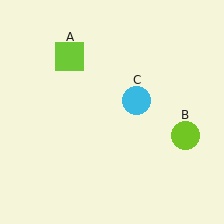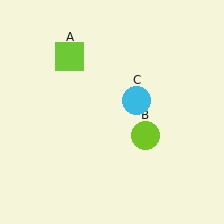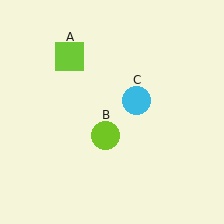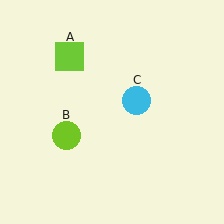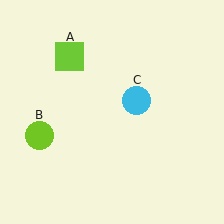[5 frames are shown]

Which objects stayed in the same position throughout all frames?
Lime square (object A) and cyan circle (object C) remained stationary.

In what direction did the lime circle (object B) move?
The lime circle (object B) moved left.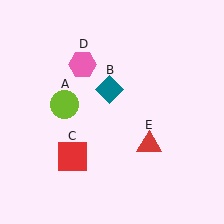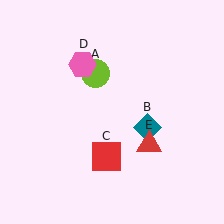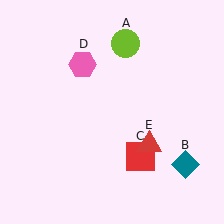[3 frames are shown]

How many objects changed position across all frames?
3 objects changed position: lime circle (object A), teal diamond (object B), red square (object C).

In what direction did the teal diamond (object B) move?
The teal diamond (object B) moved down and to the right.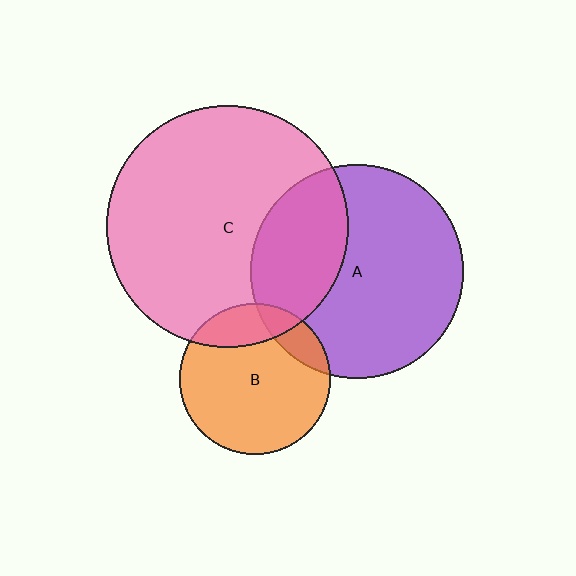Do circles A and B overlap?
Yes.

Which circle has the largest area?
Circle C (pink).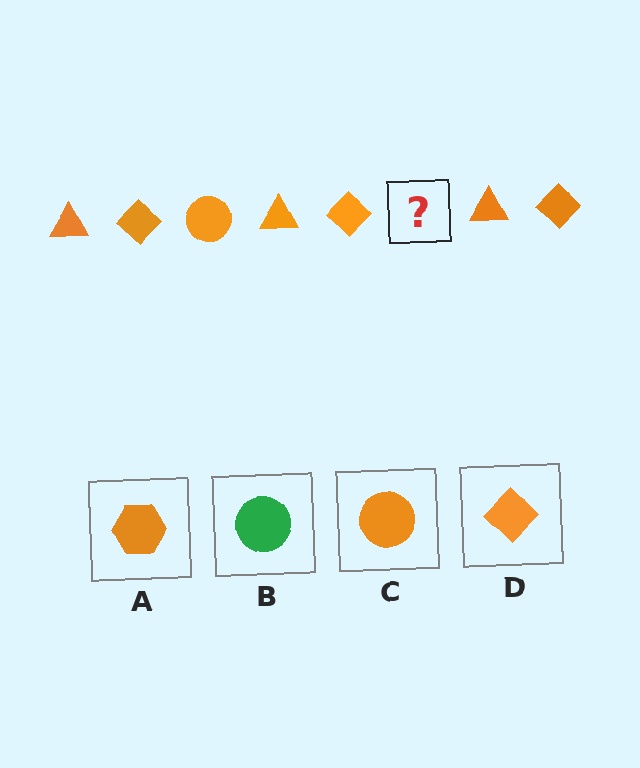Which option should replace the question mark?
Option C.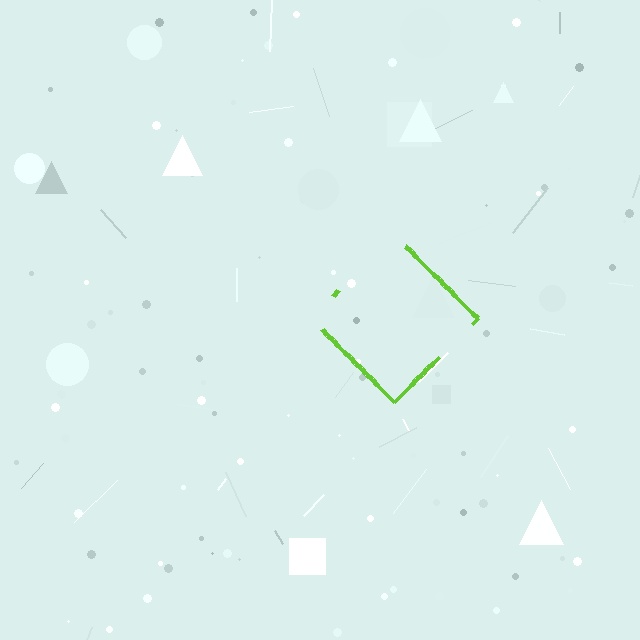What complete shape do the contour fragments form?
The contour fragments form a diamond.